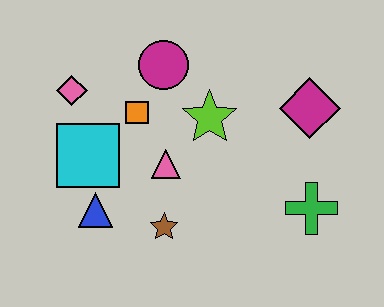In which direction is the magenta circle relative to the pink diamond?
The magenta circle is to the right of the pink diamond.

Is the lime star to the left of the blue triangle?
No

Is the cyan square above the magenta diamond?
No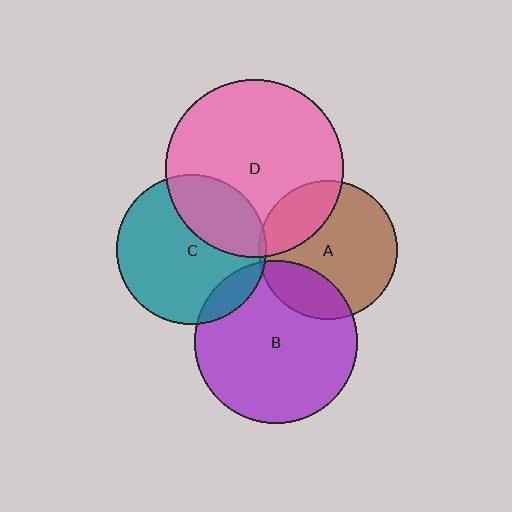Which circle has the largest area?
Circle D (pink).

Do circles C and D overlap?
Yes.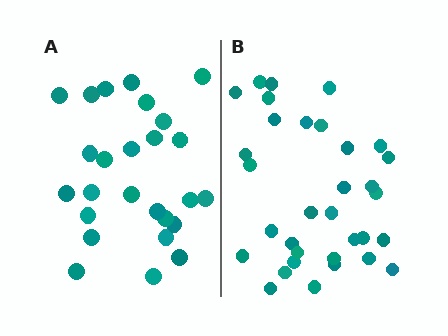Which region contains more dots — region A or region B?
Region B (the right region) has more dots.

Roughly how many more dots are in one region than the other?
Region B has roughly 8 or so more dots than region A.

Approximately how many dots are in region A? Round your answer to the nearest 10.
About 30 dots. (The exact count is 26, which rounds to 30.)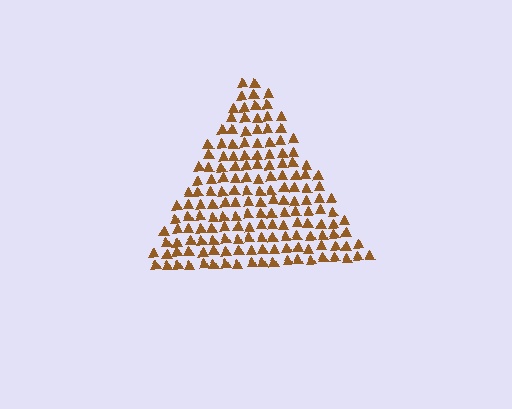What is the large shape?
The large shape is a triangle.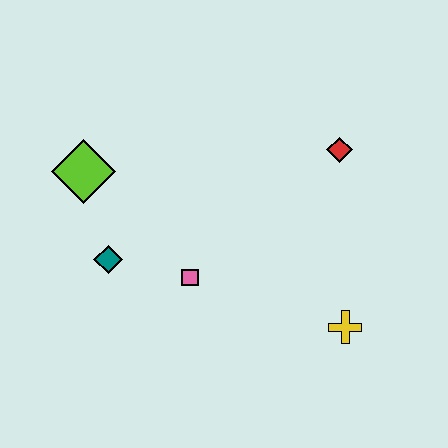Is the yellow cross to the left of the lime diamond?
No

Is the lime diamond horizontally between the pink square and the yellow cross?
No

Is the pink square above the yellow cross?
Yes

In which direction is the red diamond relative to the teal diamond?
The red diamond is to the right of the teal diamond.